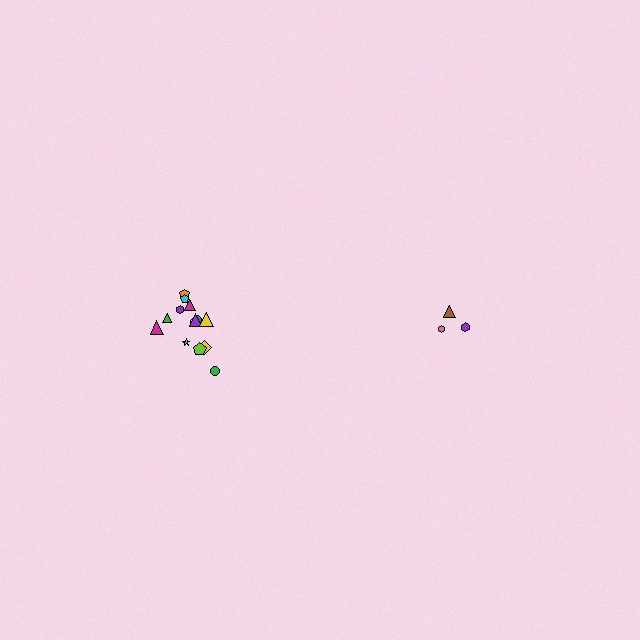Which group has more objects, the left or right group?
The left group.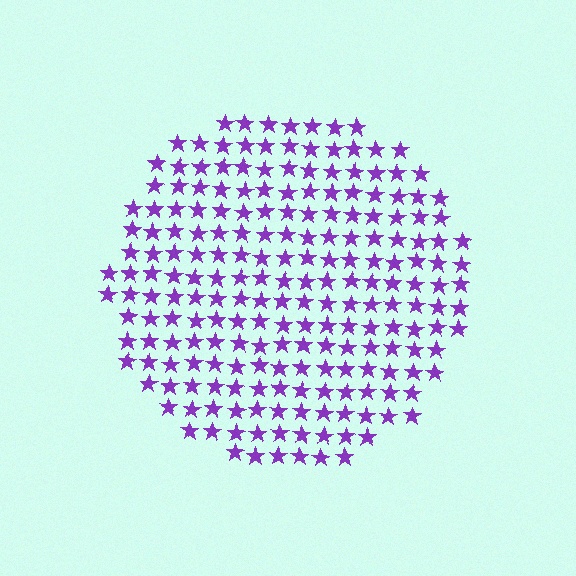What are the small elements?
The small elements are stars.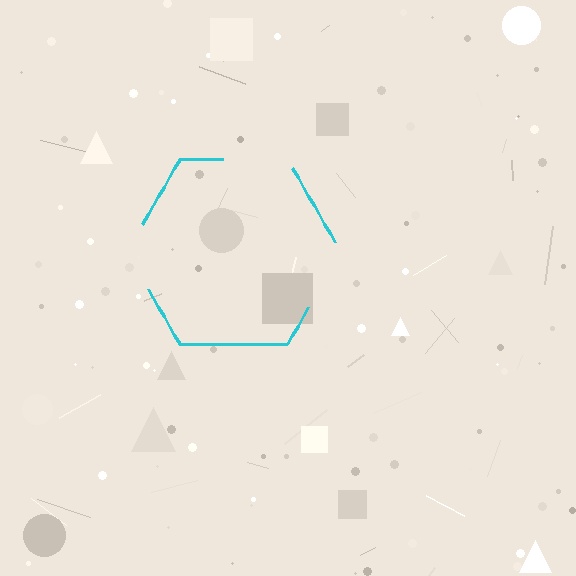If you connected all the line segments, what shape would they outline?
They would outline a hexagon.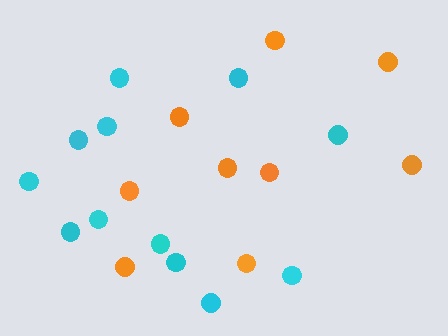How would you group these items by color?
There are 2 groups: one group of orange circles (9) and one group of cyan circles (12).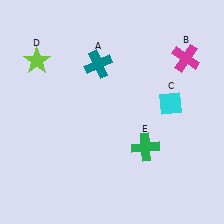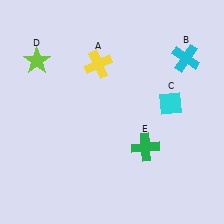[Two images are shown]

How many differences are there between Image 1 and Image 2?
There are 2 differences between the two images.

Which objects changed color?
A changed from teal to yellow. B changed from magenta to cyan.